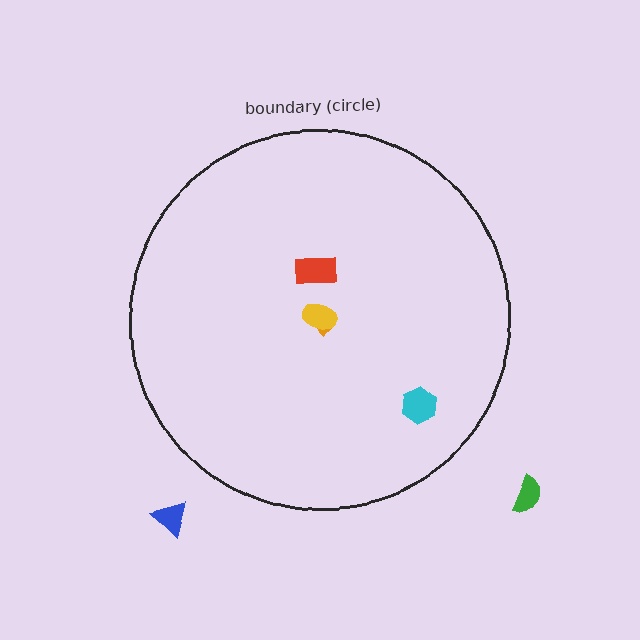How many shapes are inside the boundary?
4 inside, 2 outside.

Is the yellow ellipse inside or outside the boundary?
Inside.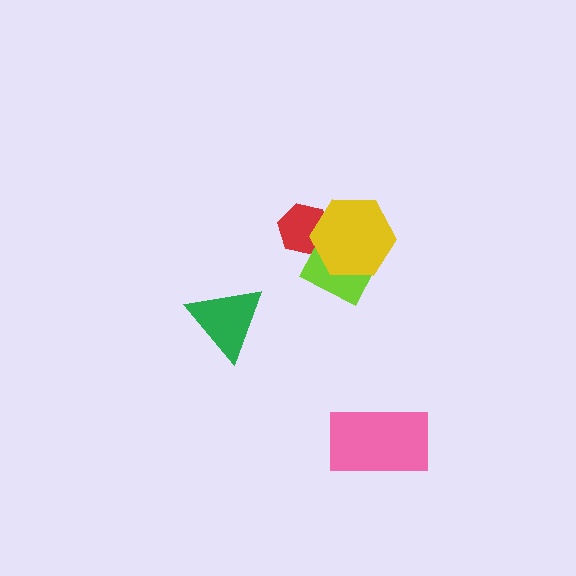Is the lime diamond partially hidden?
Yes, it is partially covered by another shape.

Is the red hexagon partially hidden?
Yes, it is partially covered by another shape.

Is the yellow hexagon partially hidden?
No, no other shape covers it.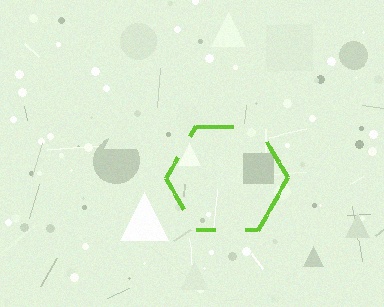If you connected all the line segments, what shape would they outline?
They would outline a hexagon.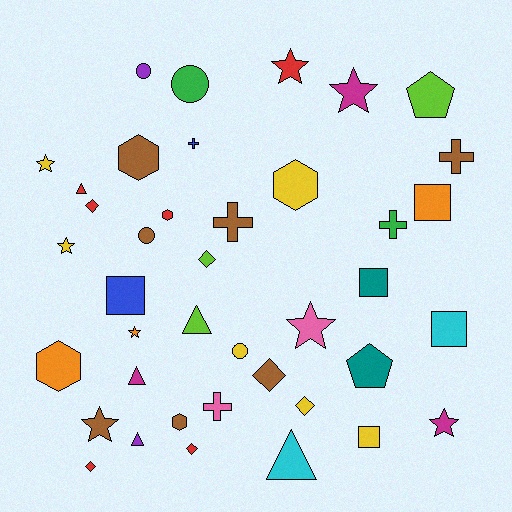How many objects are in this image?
There are 40 objects.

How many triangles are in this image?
There are 5 triangles.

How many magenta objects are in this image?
There are 3 magenta objects.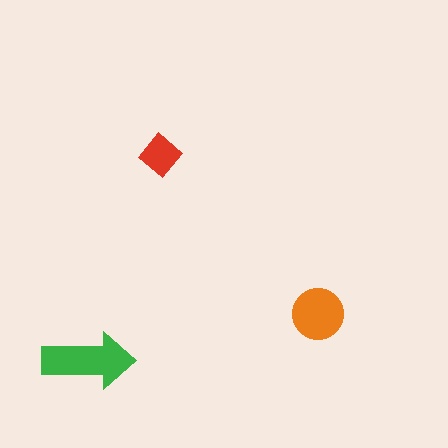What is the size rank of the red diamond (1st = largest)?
3rd.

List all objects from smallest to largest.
The red diamond, the orange circle, the green arrow.